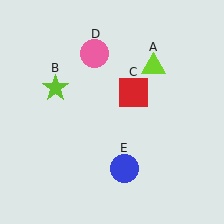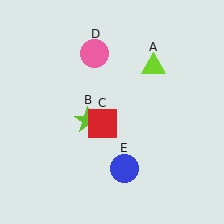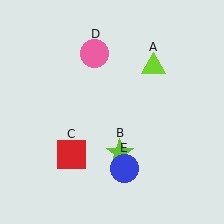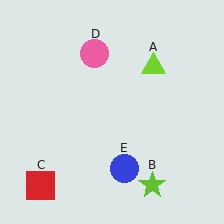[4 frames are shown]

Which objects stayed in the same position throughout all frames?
Lime triangle (object A) and pink circle (object D) and blue circle (object E) remained stationary.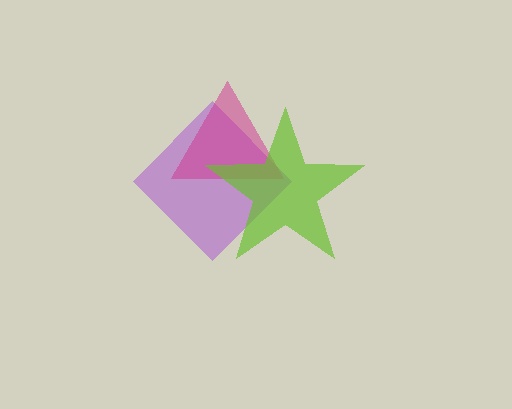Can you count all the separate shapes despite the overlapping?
Yes, there are 3 separate shapes.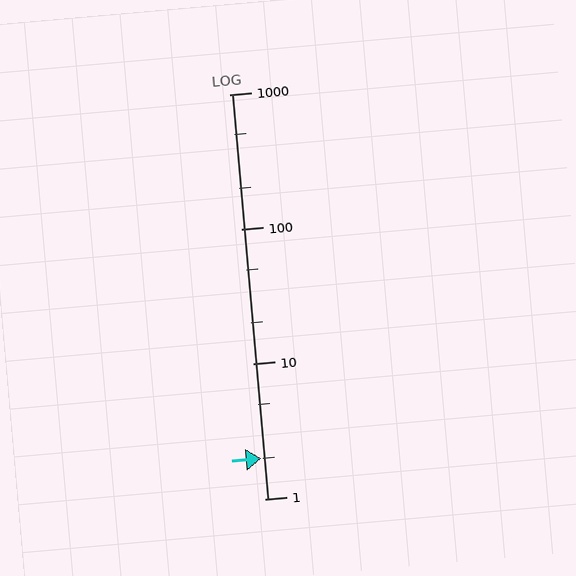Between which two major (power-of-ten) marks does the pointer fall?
The pointer is between 1 and 10.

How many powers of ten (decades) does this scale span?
The scale spans 3 decades, from 1 to 1000.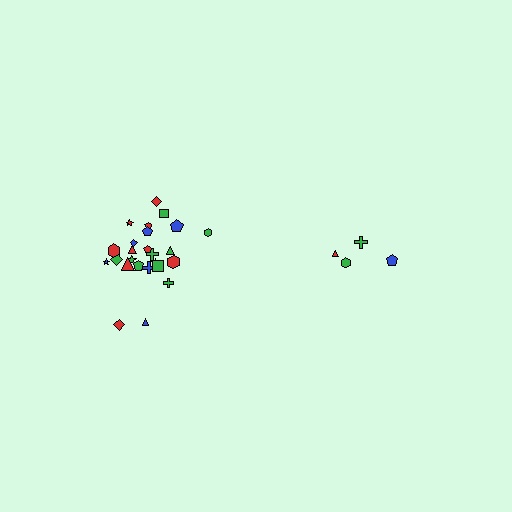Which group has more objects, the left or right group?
The left group.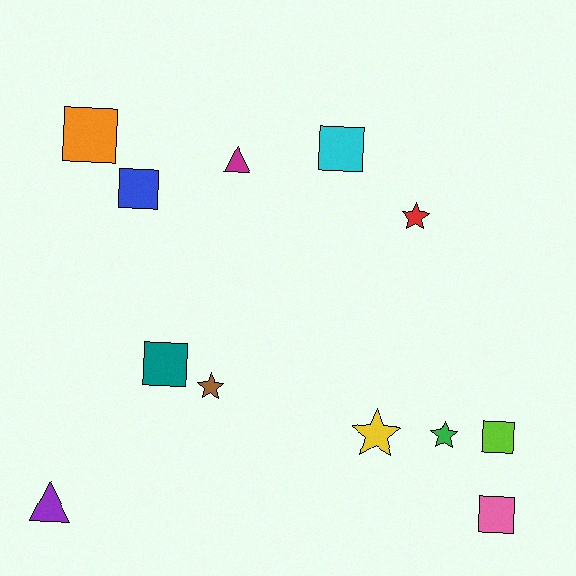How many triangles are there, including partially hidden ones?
There are 2 triangles.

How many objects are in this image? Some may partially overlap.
There are 12 objects.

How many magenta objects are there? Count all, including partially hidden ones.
There is 1 magenta object.